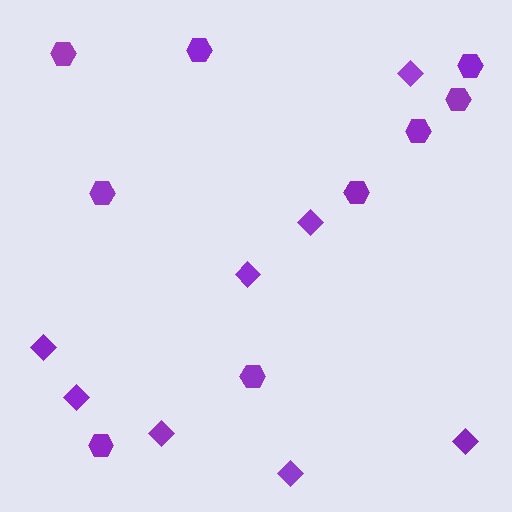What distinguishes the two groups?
There are 2 groups: one group of diamonds (8) and one group of hexagons (9).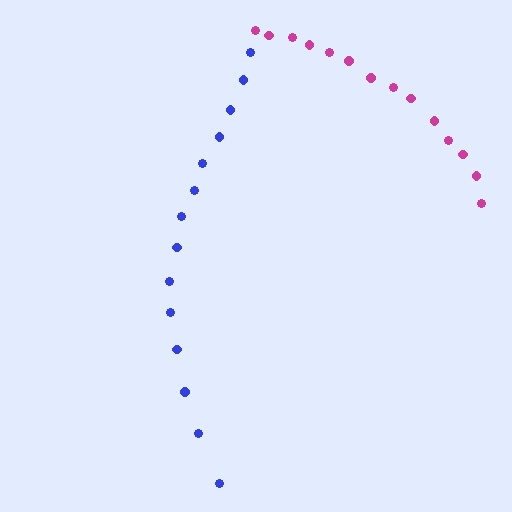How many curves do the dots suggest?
There are 2 distinct paths.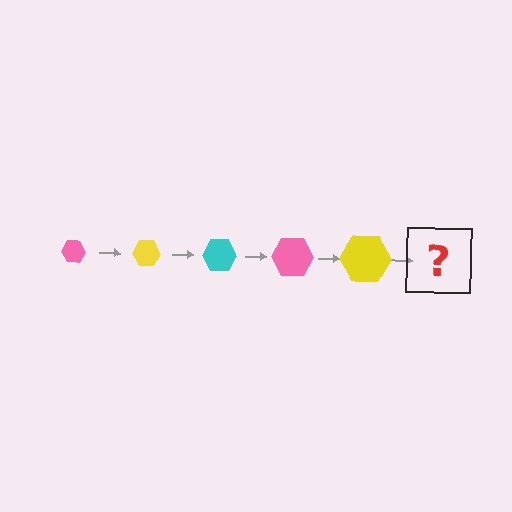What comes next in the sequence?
The next element should be a cyan hexagon, larger than the previous one.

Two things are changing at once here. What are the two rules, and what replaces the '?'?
The two rules are that the hexagon grows larger each step and the color cycles through pink, yellow, and cyan. The '?' should be a cyan hexagon, larger than the previous one.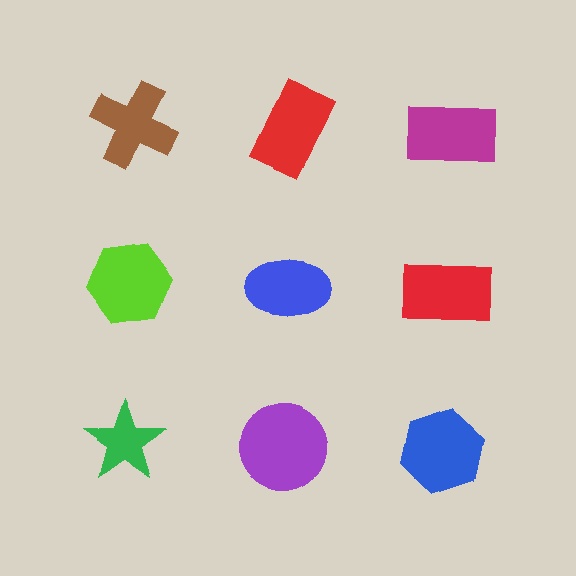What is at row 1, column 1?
A brown cross.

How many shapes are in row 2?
3 shapes.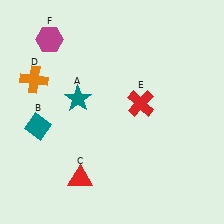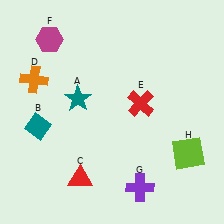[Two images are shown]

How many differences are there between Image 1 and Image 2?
There are 2 differences between the two images.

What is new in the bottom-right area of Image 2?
A lime square (H) was added in the bottom-right area of Image 2.